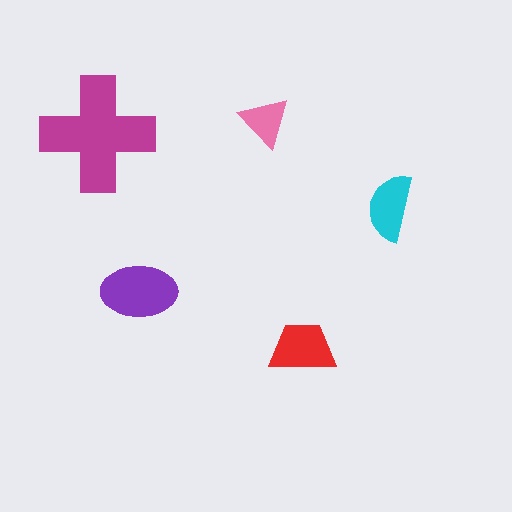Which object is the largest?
The magenta cross.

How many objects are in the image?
There are 5 objects in the image.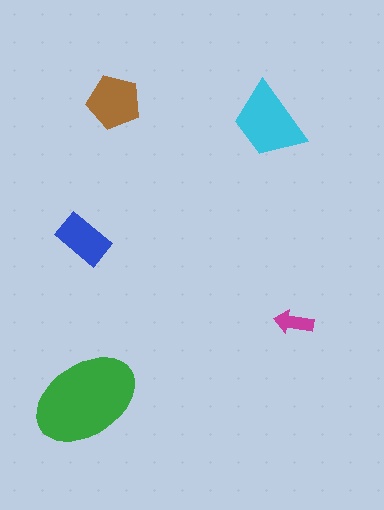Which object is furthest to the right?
The magenta arrow is rightmost.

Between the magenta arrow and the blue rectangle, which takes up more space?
The blue rectangle.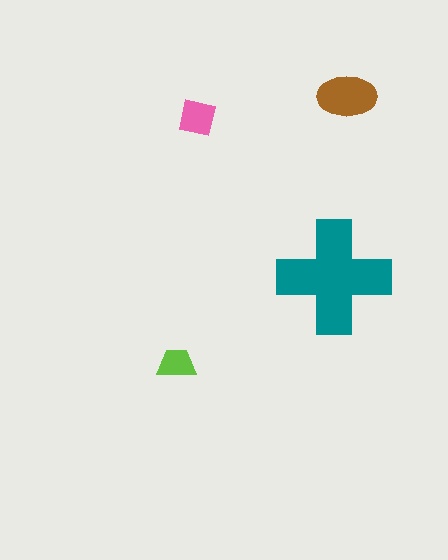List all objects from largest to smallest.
The teal cross, the brown ellipse, the pink square, the lime trapezoid.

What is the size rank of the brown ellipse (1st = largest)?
2nd.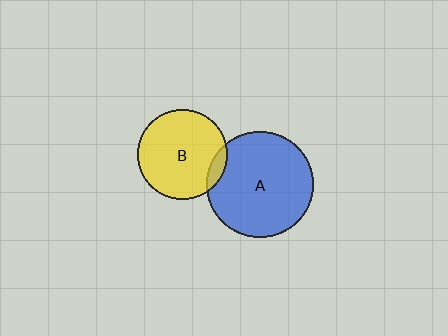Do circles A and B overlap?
Yes.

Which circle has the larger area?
Circle A (blue).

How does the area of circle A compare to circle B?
Approximately 1.4 times.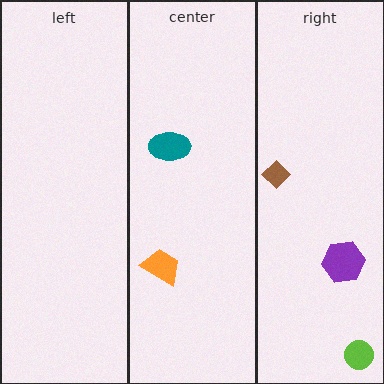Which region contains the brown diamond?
The right region.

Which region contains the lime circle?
The right region.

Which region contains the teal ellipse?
The center region.